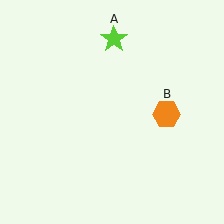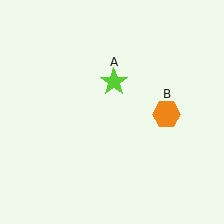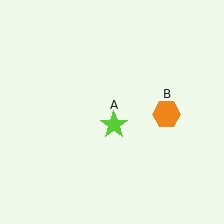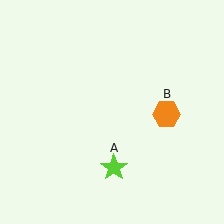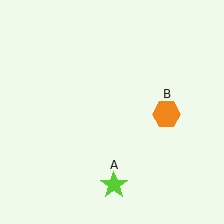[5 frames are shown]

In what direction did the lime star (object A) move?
The lime star (object A) moved down.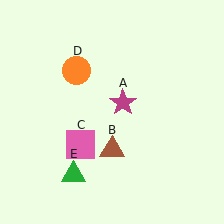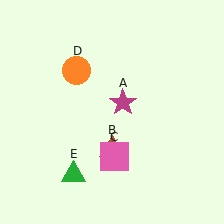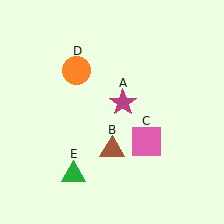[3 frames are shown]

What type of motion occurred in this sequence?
The pink square (object C) rotated counterclockwise around the center of the scene.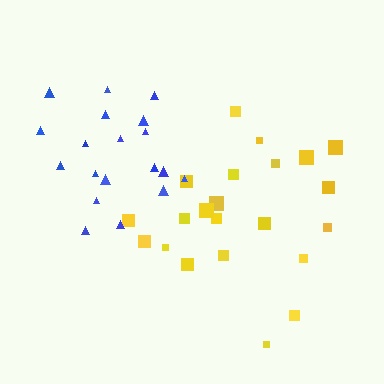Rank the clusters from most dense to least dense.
blue, yellow.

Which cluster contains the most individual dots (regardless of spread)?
Yellow (22).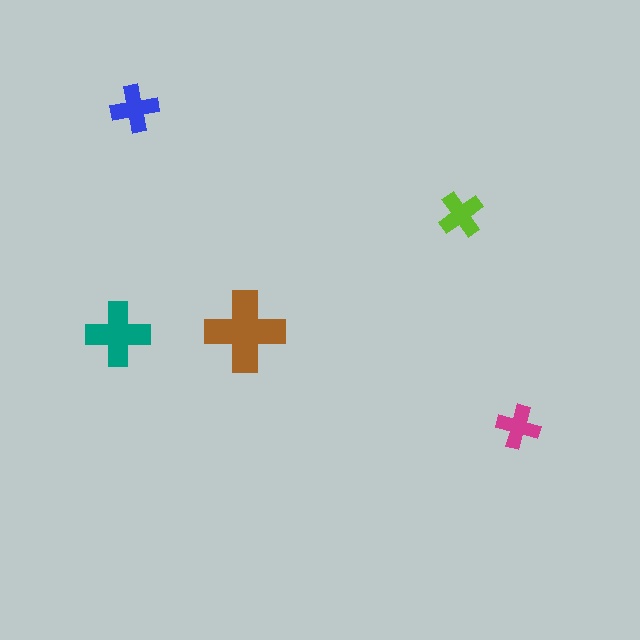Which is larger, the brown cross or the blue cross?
The brown one.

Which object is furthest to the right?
The magenta cross is rightmost.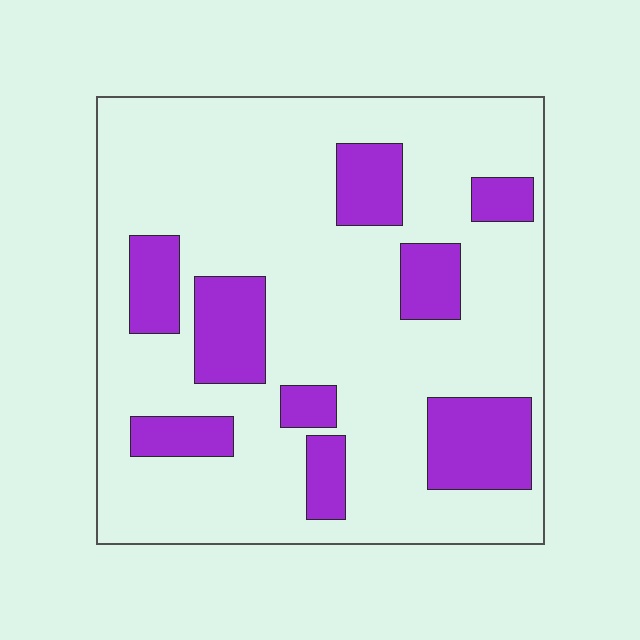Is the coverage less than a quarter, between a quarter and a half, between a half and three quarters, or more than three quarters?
Less than a quarter.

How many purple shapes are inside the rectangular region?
9.